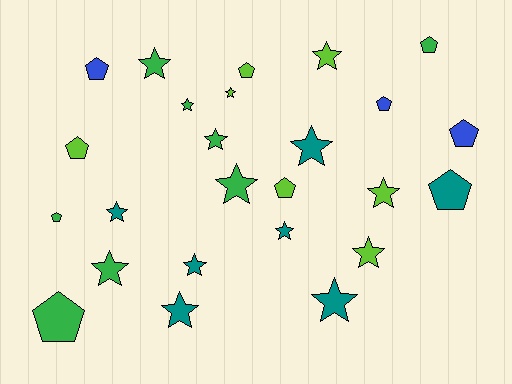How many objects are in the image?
There are 25 objects.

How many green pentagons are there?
There are 3 green pentagons.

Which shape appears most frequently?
Star, with 15 objects.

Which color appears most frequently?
Green, with 8 objects.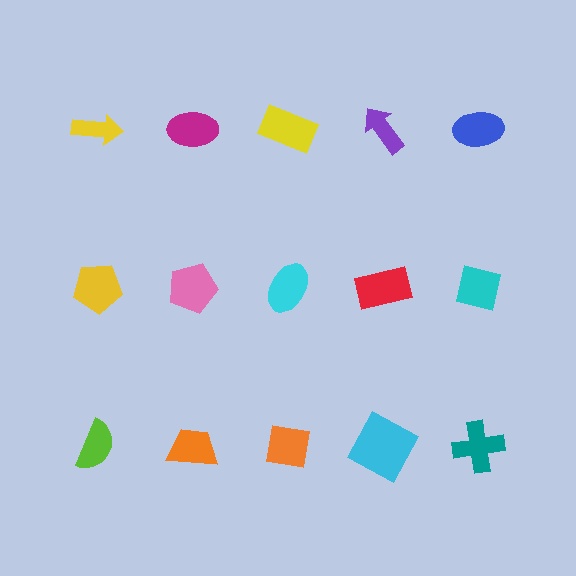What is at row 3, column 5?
A teal cross.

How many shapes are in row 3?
5 shapes.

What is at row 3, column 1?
A lime semicircle.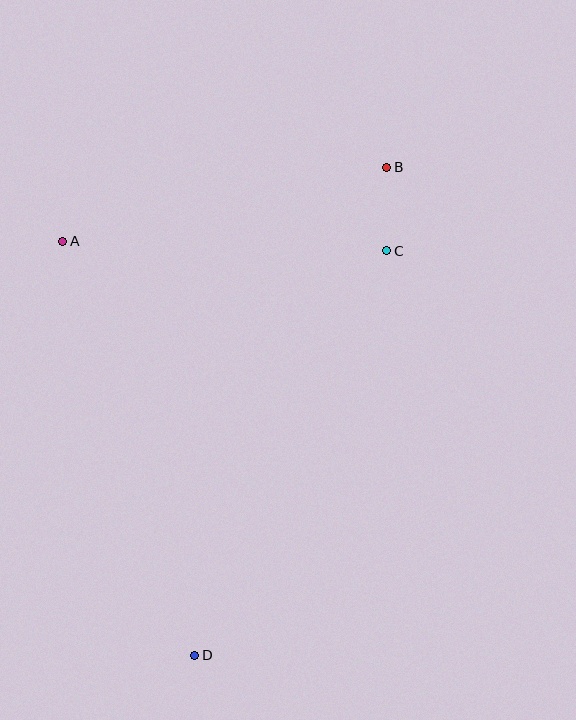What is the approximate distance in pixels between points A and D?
The distance between A and D is approximately 435 pixels.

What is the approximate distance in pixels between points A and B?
The distance between A and B is approximately 332 pixels.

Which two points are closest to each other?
Points B and C are closest to each other.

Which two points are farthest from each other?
Points B and D are farthest from each other.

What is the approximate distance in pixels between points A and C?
The distance between A and C is approximately 324 pixels.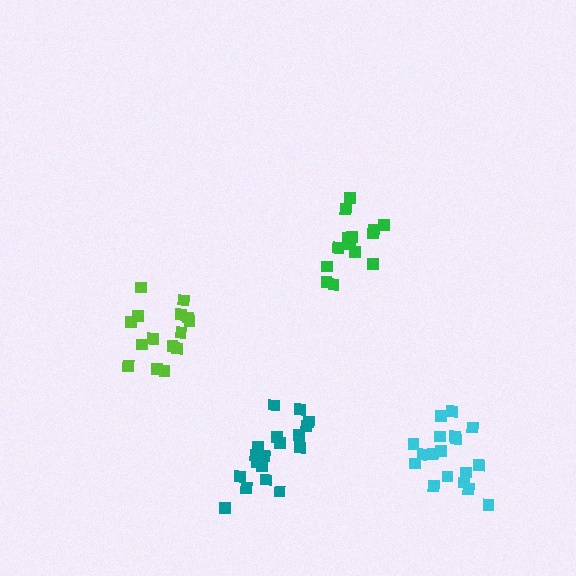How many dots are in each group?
Group 1: 14 dots, Group 2: 19 dots, Group 3: 15 dots, Group 4: 18 dots (66 total).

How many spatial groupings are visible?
There are 4 spatial groupings.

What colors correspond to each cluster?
The clusters are colored: green, teal, lime, cyan.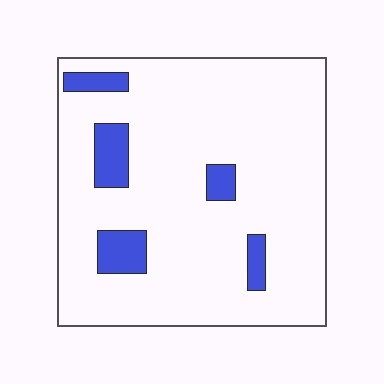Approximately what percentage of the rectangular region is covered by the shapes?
Approximately 10%.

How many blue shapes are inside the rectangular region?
5.